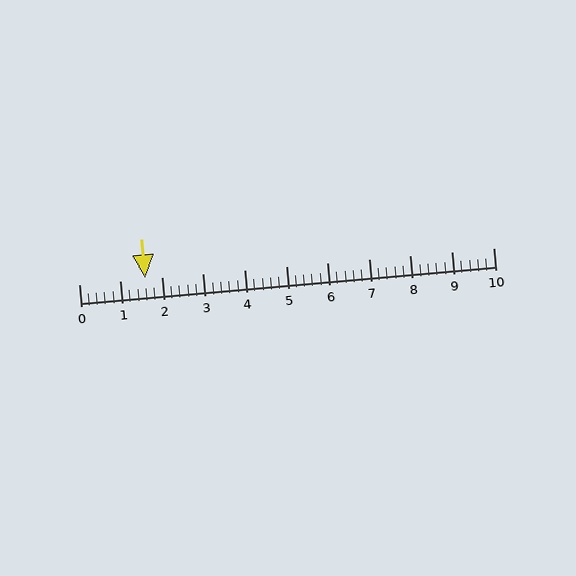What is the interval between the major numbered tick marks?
The major tick marks are spaced 1 units apart.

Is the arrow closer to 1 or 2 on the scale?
The arrow is closer to 2.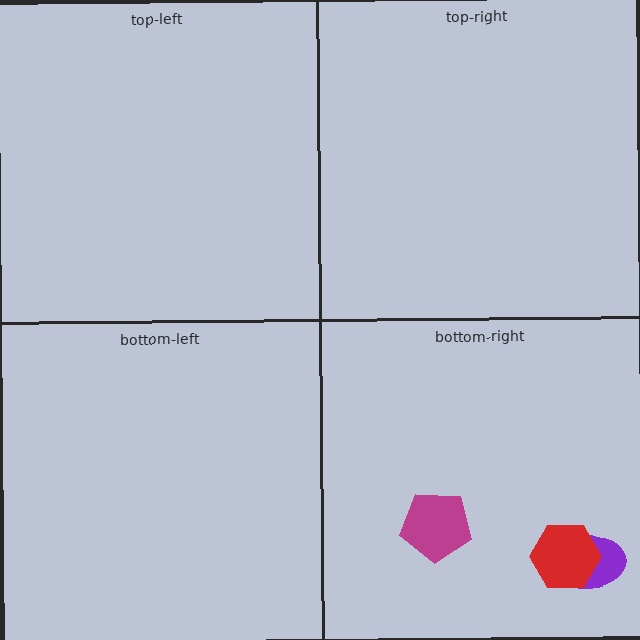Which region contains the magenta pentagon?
The bottom-right region.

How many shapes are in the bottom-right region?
3.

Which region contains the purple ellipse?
The bottom-right region.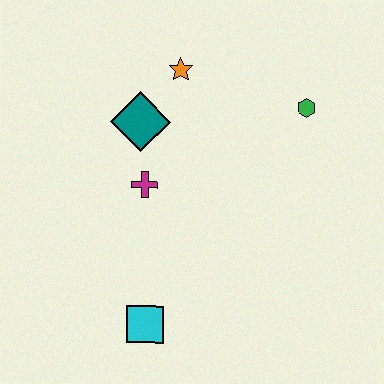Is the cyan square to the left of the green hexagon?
Yes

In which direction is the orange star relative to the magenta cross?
The orange star is above the magenta cross.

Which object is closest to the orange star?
The teal diamond is closest to the orange star.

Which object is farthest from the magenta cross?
The green hexagon is farthest from the magenta cross.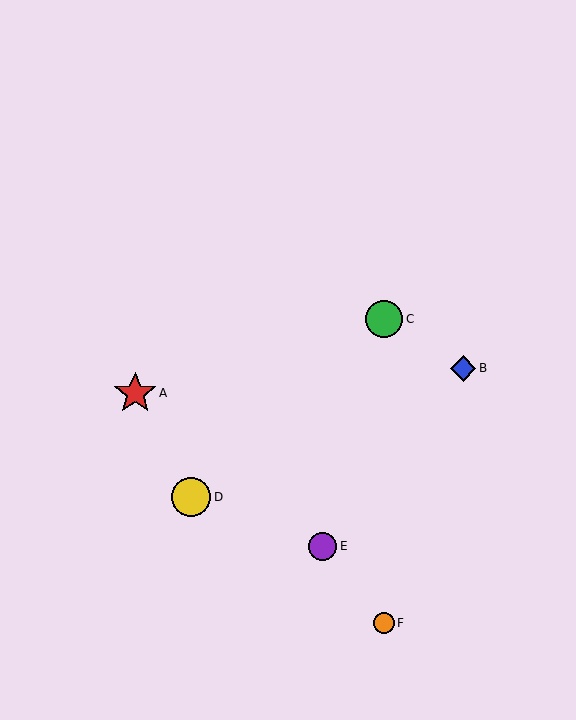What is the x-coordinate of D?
Object D is at x≈191.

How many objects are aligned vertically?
2 objects (C, F) are aligned vertically.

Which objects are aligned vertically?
Objects C, F are aligned vertically.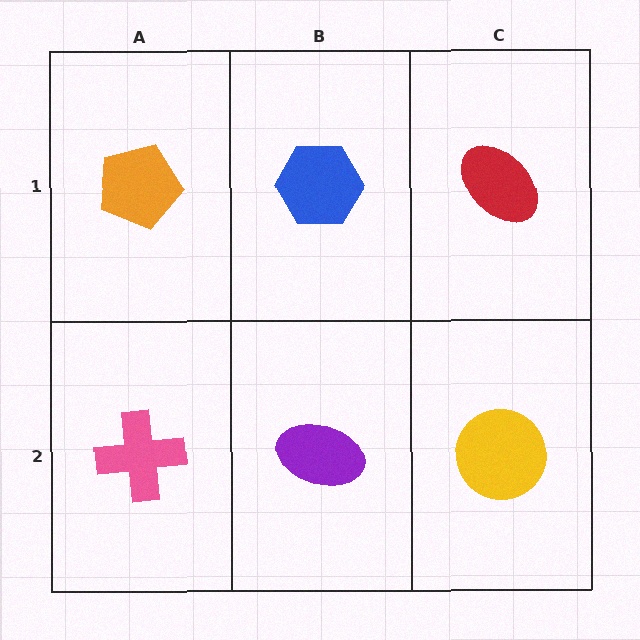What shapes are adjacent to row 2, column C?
A red ellipse (row 1, column C), a purple ellipse (row 2, column B).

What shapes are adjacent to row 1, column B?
A purple ellipse (row 2, column B), an orange pentagon (row 1, column A), a red ellipse (row 1, column C).